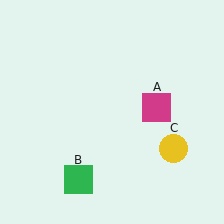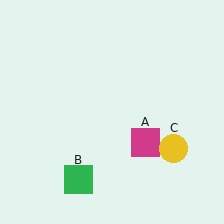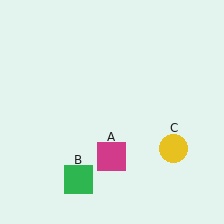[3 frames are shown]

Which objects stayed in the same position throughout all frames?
Green square (object B) and yellow circle (object C) remained stationary.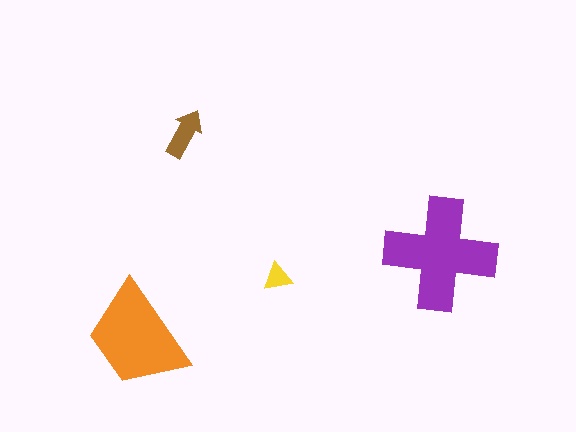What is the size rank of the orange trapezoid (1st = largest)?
2nd.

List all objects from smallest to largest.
The yellow triangle, the brown arrow, the orange trapezoid, the purple cross.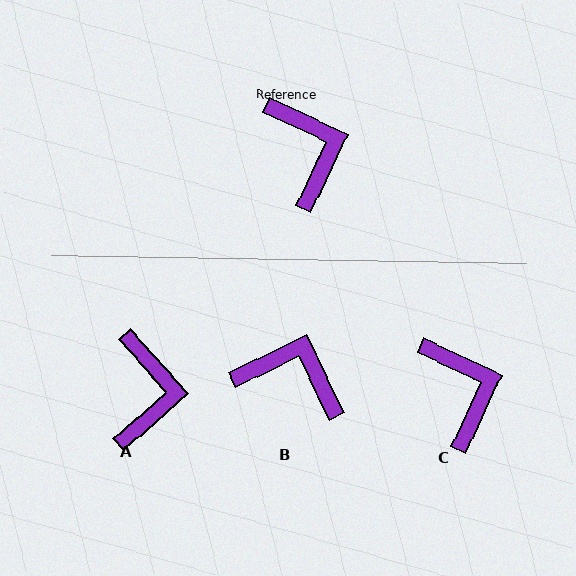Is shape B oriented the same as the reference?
No, it is off by about 51 degrees.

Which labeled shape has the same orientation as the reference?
C.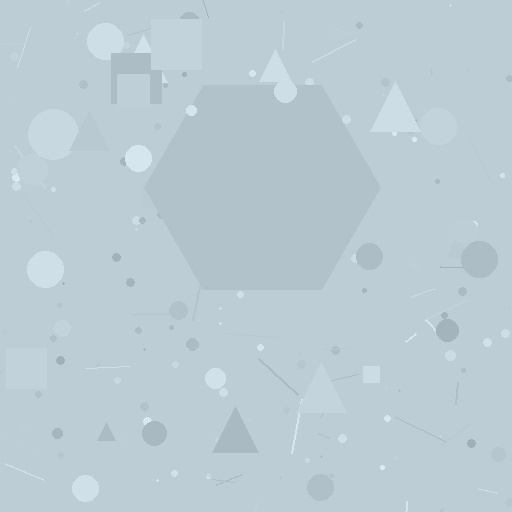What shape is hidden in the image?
A hexagon is hidden in the image.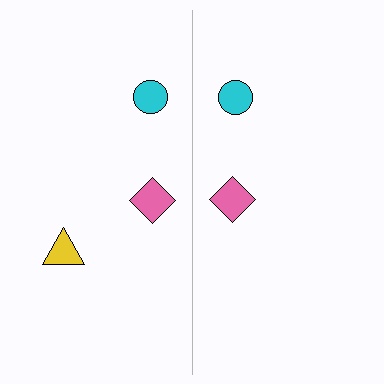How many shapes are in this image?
There are 5 shapes in this image.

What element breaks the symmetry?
A yellow triangle is missing from the right side.